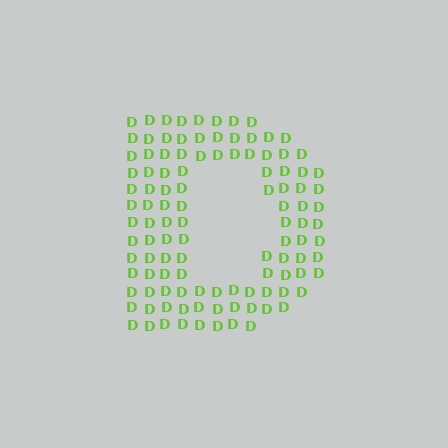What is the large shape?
The large shape is the letter D.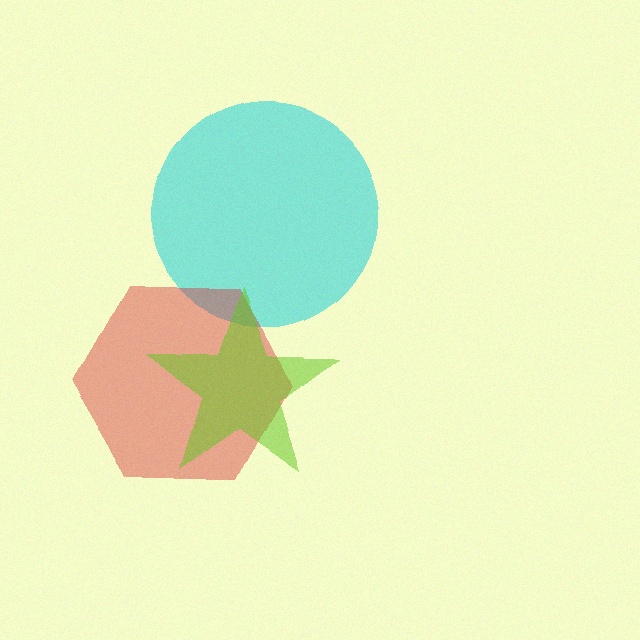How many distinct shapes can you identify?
There are 3 distinct shapes: a cyan circle, a red hexagon, a lime star.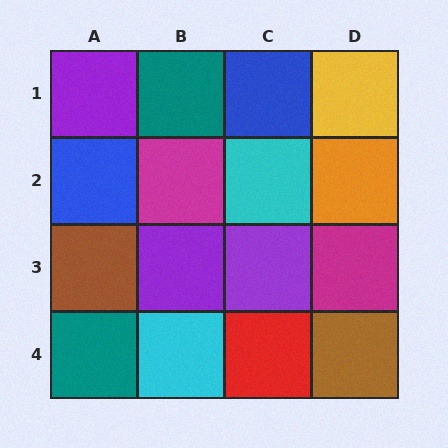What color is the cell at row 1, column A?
Purple.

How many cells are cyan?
2 cells are cyan.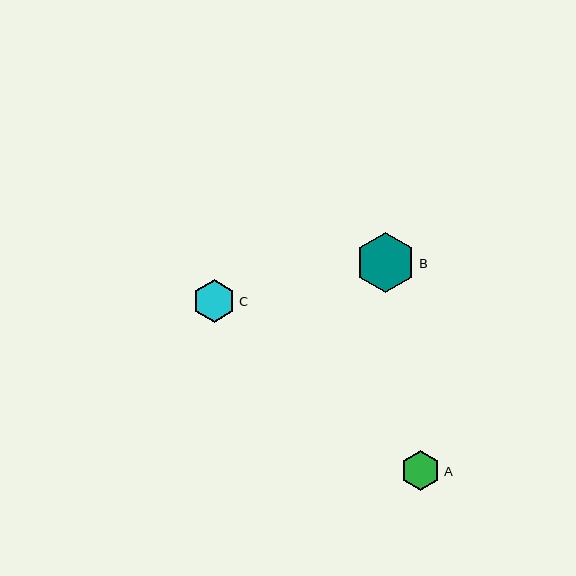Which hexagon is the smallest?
Hexagon A is the smallest with a size of approximately 40 pixels.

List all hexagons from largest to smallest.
From largest to smallest: B, C, A.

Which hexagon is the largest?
Hexagon B is the largest with a size of approximately 60 pixels.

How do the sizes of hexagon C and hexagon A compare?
Hexagon C and hexagon A are approximately the same size.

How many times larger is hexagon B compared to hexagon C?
Hexagon B is approximately 1.4 times the size of hexagon C.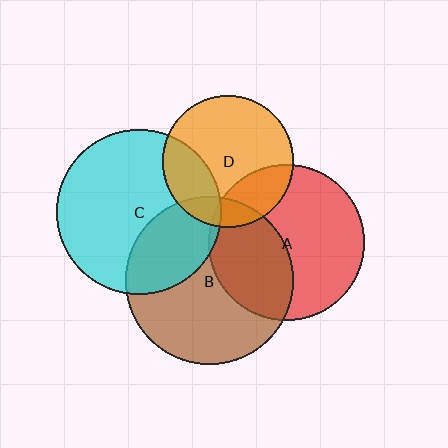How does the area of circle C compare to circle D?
Approximately 1.6 times.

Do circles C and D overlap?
Yes.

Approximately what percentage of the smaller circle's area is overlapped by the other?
Approximately 25%.